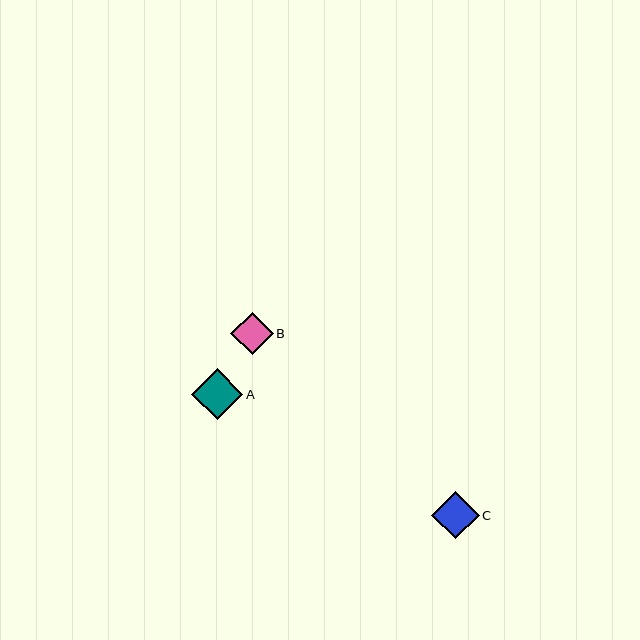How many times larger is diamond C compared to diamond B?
Diamond C is approximately 1.1 times the size of diamond B.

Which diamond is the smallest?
Diamond B is the smallest with a size of approximately 43 pixels.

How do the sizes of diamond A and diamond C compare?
Diamond A and diamond C are approximately the same size.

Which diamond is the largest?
Diamond A is the largest with a size of approximately 51 pixels.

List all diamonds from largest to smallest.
From largest to smallest: A, C, B.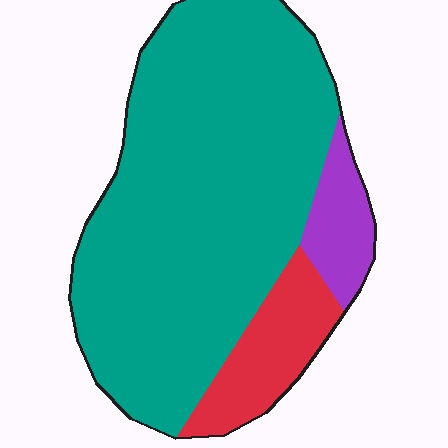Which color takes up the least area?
Purple, at roughly 10%.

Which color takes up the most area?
Teal, at roughly 80%.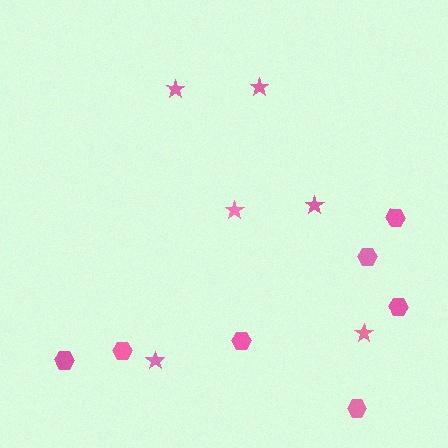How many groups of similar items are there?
There are 2 groups: one group of stars (6) and one group of hexagons (7).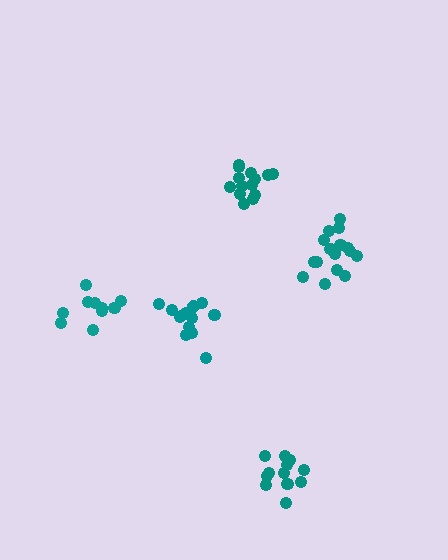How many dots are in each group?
Group 1: 14 dots, Group 2: 12 dots, Group 3: 16 dots, Group 4: 14 dots, Group 5: 10 dots (66 total).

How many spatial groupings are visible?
There are 5 spatial groupings.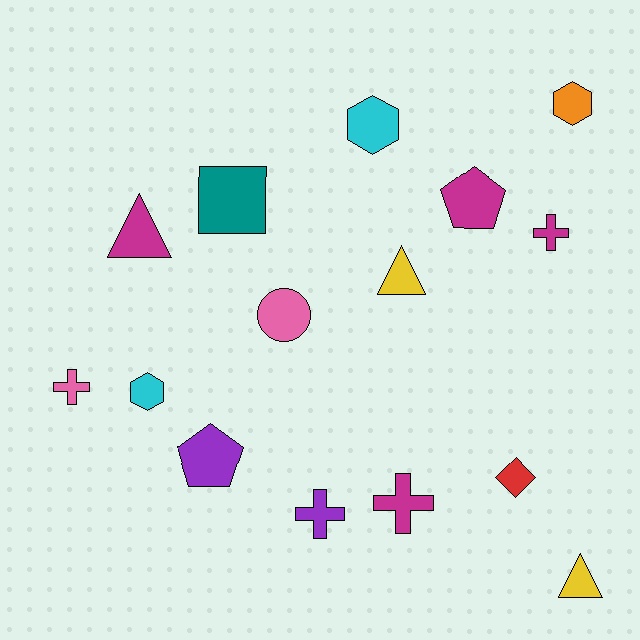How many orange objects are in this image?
There is 1 orange object.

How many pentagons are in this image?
There are 2 pentagons.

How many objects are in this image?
There are 15 objects.